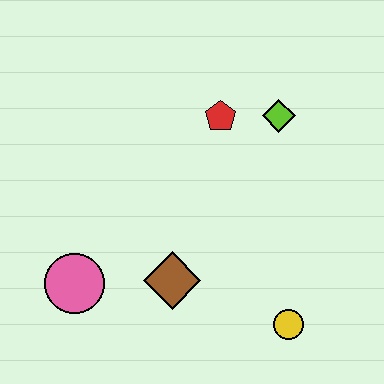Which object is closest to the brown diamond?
The pink circle is closest to the brown diamond.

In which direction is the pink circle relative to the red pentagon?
The pink circle is below the red pentagon.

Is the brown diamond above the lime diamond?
No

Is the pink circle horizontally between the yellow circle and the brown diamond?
No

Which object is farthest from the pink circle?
The lime diamond is farthest from the pink circle.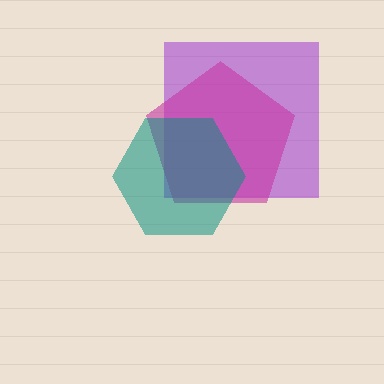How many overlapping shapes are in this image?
There are 3 overlapping shapes in the image.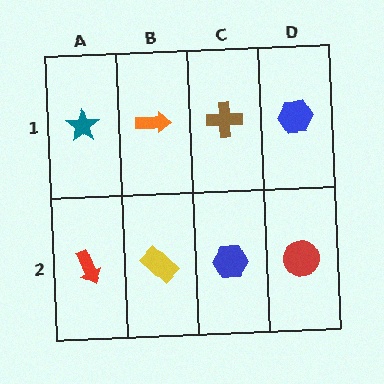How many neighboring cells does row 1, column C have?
3.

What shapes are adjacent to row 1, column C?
A blue hexagon (row 2, column C), an orange arrow (row 1, column B), a blue hexagon (row 1, column D).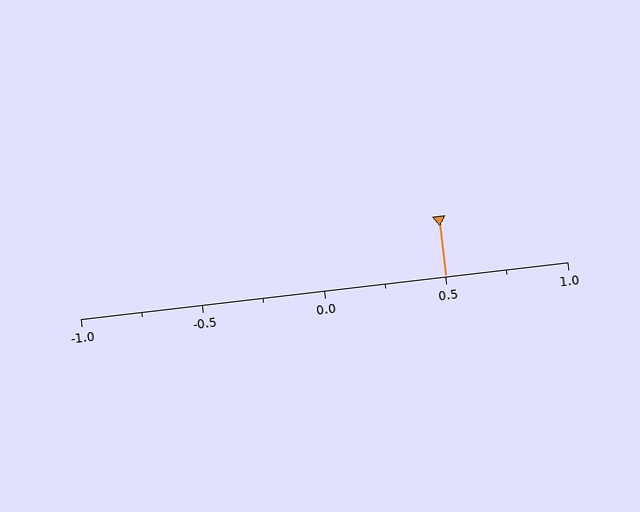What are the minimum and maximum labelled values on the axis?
The axis runs from -1.0 to 1.0.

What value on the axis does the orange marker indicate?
The marker indicates approximately 0.5.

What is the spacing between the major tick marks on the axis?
The major ticks are spaced 0.5 apart.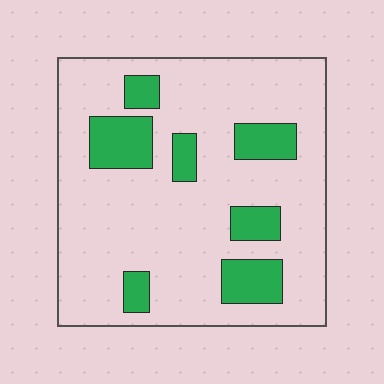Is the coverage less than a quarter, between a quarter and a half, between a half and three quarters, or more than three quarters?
Less than a quarter.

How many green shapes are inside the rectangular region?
7.